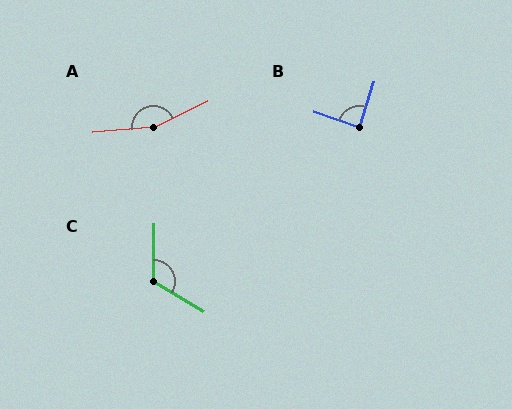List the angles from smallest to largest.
B (89°), C (121°), A (159°).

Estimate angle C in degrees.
Approximately 121 degrees.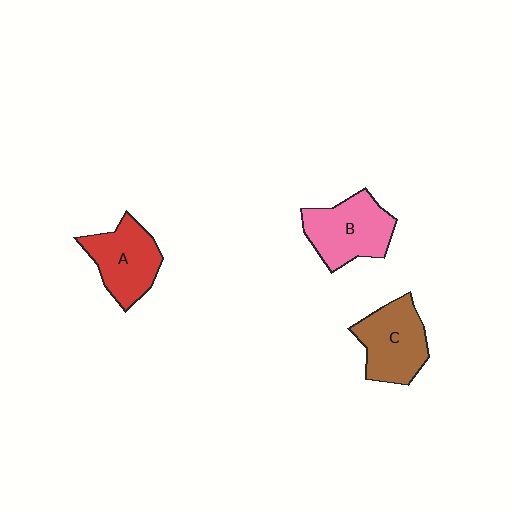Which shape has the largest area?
Shape B (pink).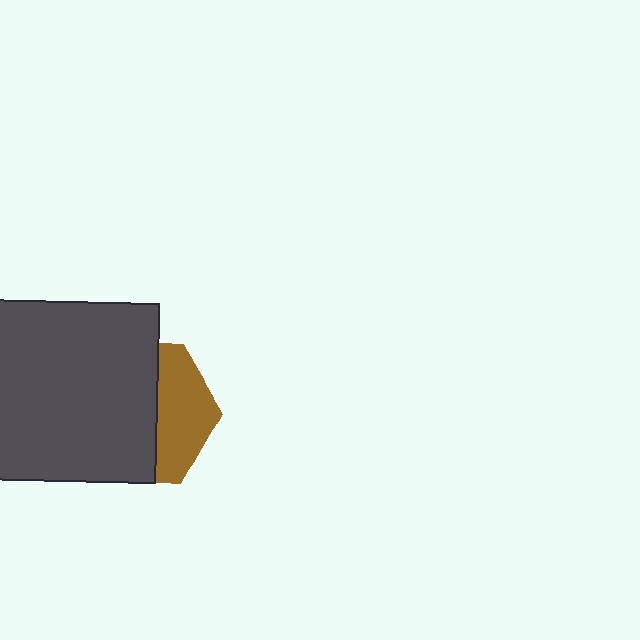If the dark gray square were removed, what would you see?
You would see the complete brown hexagon.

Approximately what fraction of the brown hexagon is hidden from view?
Roughly 62% of the brown hexagon is hidden behind the dark gray square.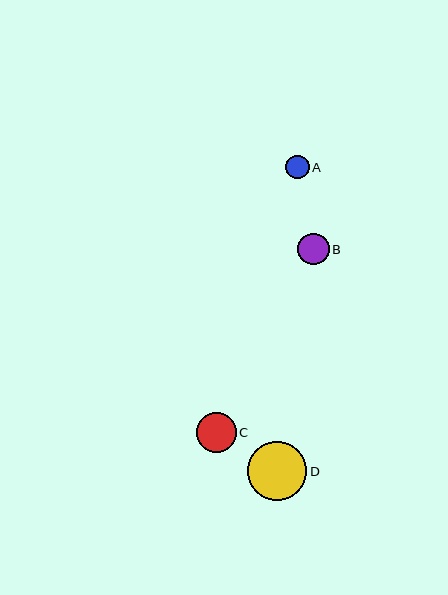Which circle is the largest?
Circle D is the largest with a size of approximately 59 pixels.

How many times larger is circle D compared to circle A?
Circle D is approximately 2.5 times the size of circle A.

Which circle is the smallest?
Circle A is the smallest with a size of approximately 24 pixels.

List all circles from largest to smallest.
From largest to smallest: D, C, B, A.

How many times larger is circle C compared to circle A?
Circle C is approximately 1.7 times the size of circle A.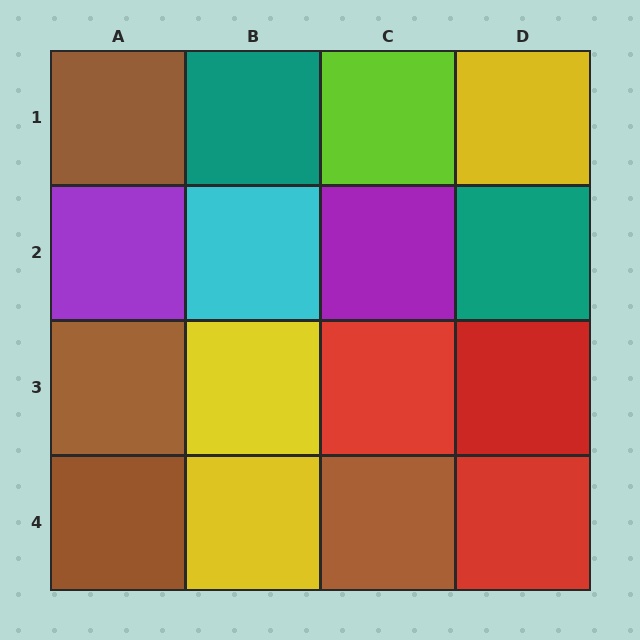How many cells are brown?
4 cells are brown.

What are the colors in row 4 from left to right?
Brown, yellow, brown, red.